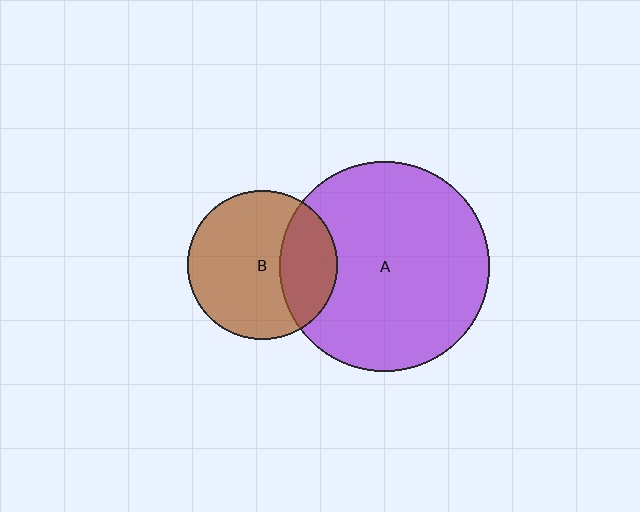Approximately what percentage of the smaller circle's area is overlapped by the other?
Approximately 30%.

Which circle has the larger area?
Circle A (purple).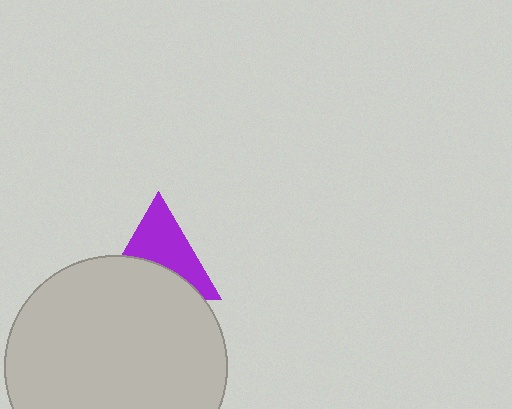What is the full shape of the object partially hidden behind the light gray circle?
The partially hidden object is a purple triangle.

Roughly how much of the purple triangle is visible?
About half of it is visible (roughly 55%).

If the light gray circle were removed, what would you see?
You would see the complete purple triangle.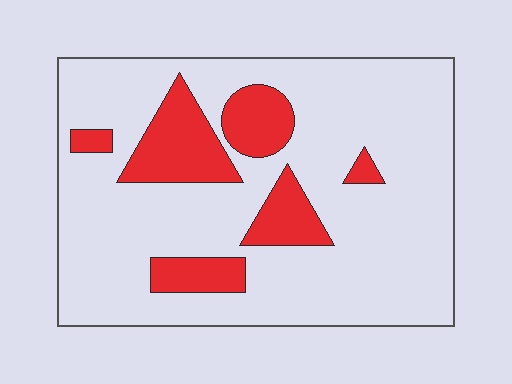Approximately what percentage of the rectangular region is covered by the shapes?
Approximately 20%.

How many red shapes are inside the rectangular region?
6.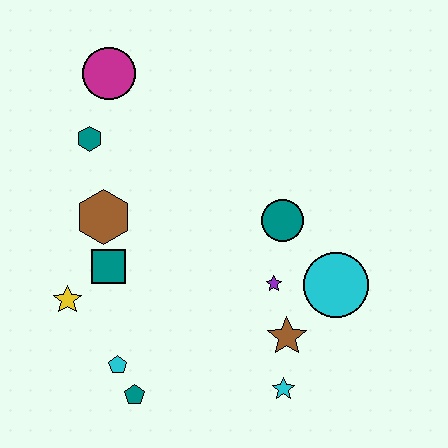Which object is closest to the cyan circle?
The purple star is closest to the cyan circle.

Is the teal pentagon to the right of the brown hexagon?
Yes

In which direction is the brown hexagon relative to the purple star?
The brown hexagon is to the left of the purple star.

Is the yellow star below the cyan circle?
Yes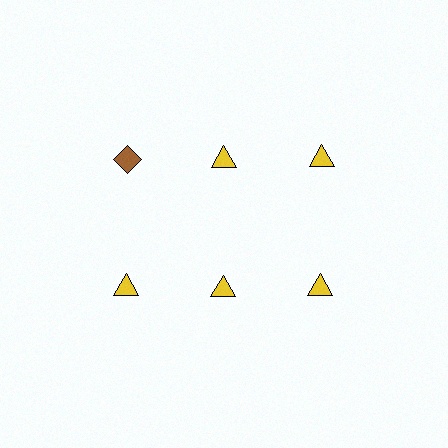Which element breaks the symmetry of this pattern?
The brown diamond in the top row, leftmost column breaks the symmetry. All other shapes are yellow triangles.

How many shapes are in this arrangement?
There are 6 shapes arranged in a grid pattern.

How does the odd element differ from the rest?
It differs in both color (brown instead of yellow) and shape (diamond instead of triangle).